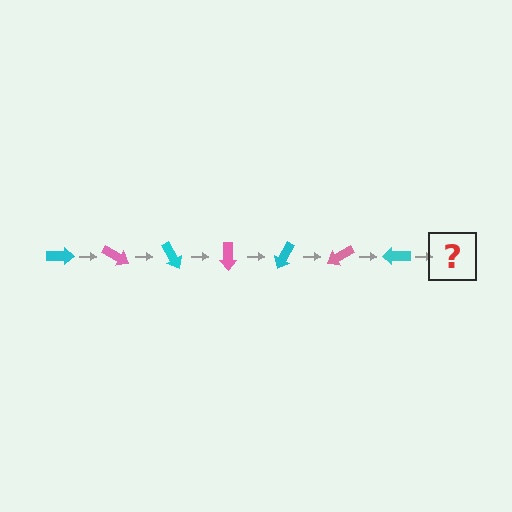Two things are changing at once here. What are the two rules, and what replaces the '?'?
The two rules are that it rotates 30 degrees each step and the color cycles through cyan and pink. The '?' should be a pink arrow, rotated 210 degrees from the start.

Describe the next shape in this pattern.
It should be a pink arrow, rotated 210 degrees from the start.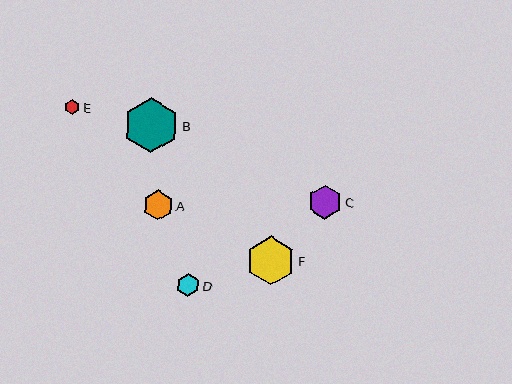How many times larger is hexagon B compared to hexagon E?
Hexagon B is approximately 3.6 times the size of hexagon E.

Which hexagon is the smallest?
Hexagon E is the smallest with a size of approximately 15 pixels.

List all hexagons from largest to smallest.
From largest to smallest: B, F, C, A, D, E.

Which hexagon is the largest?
Hexagon B is the largest with a size of approximately 55 pixels.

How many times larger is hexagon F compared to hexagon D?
Hexagon F is approximately 2.1 times the size of hexagon D.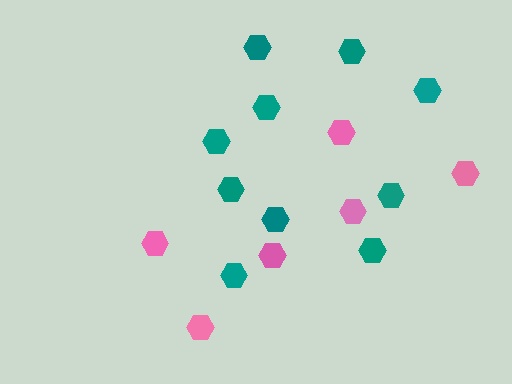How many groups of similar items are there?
There are 2 groups: one group of pink hexagons (6) and one group of teal hexagons (10).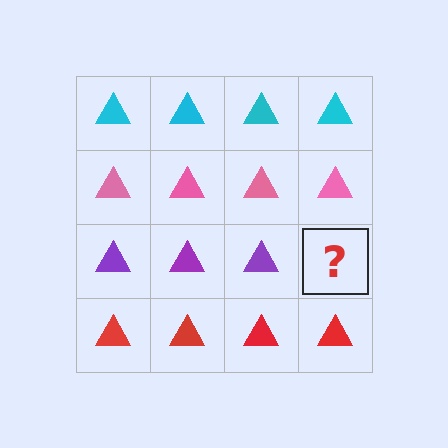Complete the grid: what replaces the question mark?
The question mark should be replaced with a purple triangle.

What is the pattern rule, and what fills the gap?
The rule is that each row has a consistent color. The gap should be filled with a purple triangle.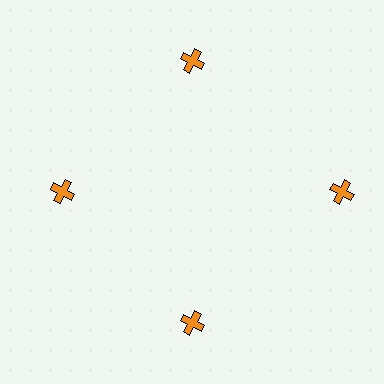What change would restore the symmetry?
The symmetry would be restored by moving it inward, back onto the ring so that all 4 crosses sit at equal angles and equal distance from the center.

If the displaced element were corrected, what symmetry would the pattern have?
It would have 4-fold rotational symmetry — the pattern would map onto itself every 90 degrees.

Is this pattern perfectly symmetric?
No. The 4 orange crosses are arranged in a ring, but one element near the 3 o'clock position is pushed outward from the center, breaking the 4-fold rotational symmetry.